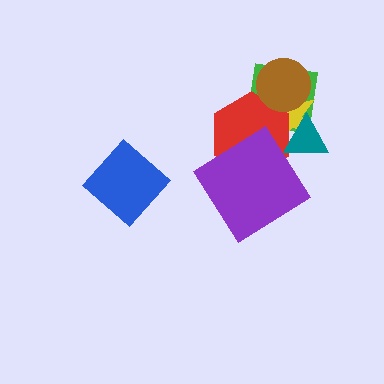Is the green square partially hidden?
Yes, it is partially covered by another shape.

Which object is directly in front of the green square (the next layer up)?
The yellow star is directly in front of the green square.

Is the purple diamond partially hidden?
No, no other shape covers it.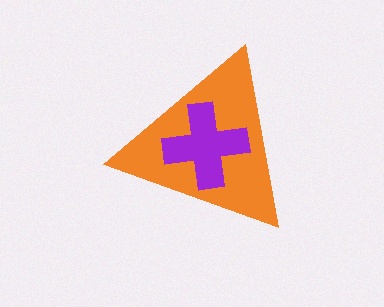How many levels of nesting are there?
2.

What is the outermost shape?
The orange triangle.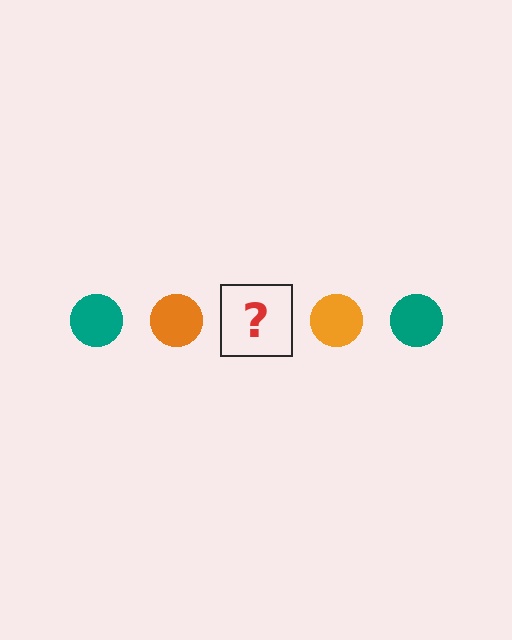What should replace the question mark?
The question mark should be replaced with a teal circle.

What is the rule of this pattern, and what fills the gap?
The rule is that the pattern cycles through teal, orange circles. The gap should be filled with a teal circle.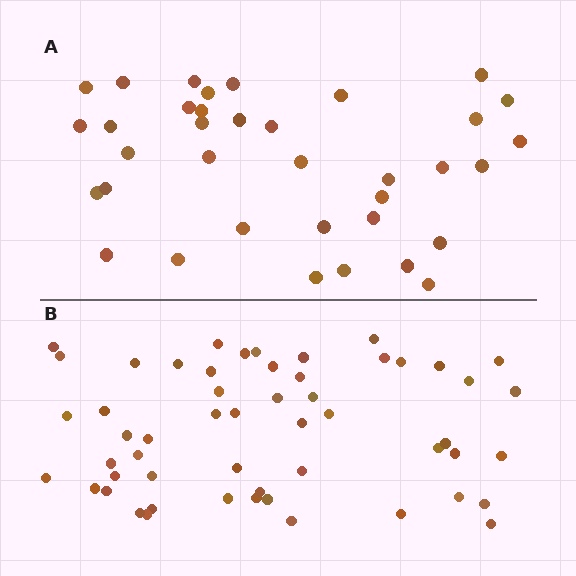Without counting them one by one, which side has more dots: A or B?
Region B (the bottom region) has more dots.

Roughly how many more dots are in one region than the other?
Region B has approximately 20 more dots than region A.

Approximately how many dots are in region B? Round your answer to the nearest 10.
About 50 dots. (The exact count is 54, which rounds to 50.)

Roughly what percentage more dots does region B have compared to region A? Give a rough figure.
About 50% more.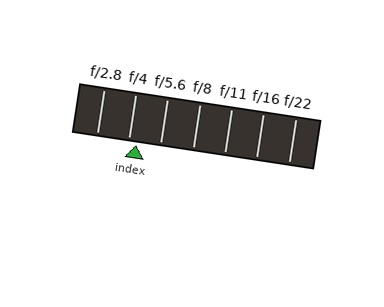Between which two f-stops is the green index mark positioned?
The index mark is between f/4 and f/5.6.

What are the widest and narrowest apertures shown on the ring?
The widest aperture shown is f/2.8 and the narrowest is f/22.